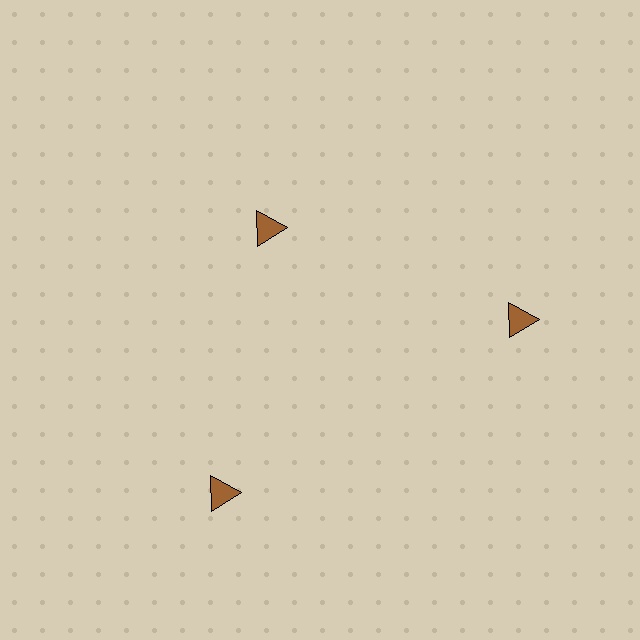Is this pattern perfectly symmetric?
No. The 3 brown triangles are arranged in a ring, but one element near the 11 o'clock position is pulled inward toward the center, breaking the 3-fold rotational symmetry.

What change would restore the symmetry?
The symmetry would be restored by moving it outward, back onto the ring so that all 3 triangles sit at equal angles and equal distance from the center.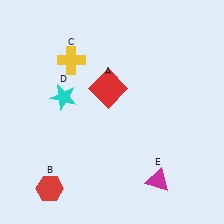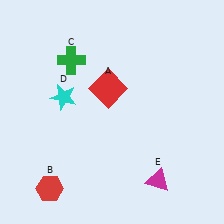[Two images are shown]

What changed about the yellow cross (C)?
In Image 1, C is yellow. In Image 2, it changed to green.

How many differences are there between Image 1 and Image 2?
There is 1 difference between the two images.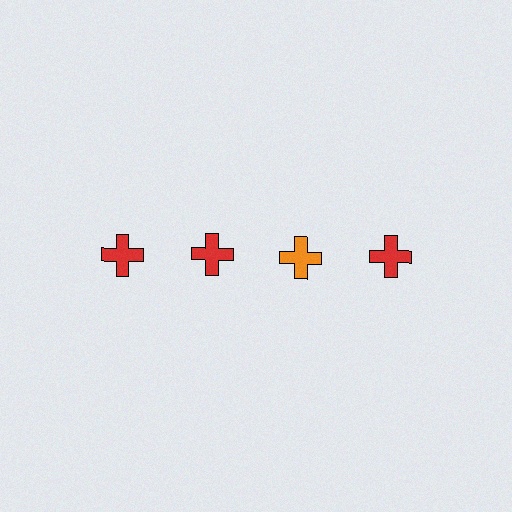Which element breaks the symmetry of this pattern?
The orange cross in the top row, center column breaks the symmetry. All other shapes are red crosses.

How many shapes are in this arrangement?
There are 4 shapes arranged in a grid pattern.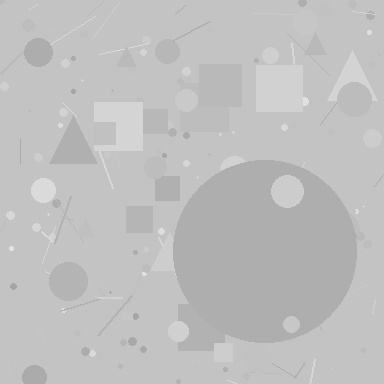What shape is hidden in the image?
A circle is hidden in the image.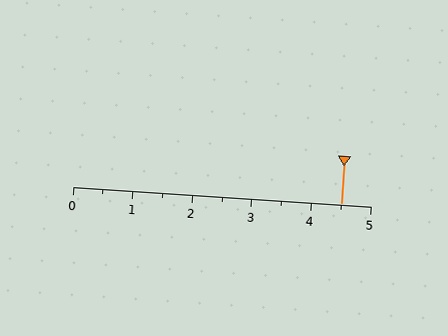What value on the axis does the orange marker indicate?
The marker indicates approximately 4.5.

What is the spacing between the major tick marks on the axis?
The major ticks are spaced 1 apart.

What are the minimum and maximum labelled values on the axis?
The axis runs from 0 to 5.